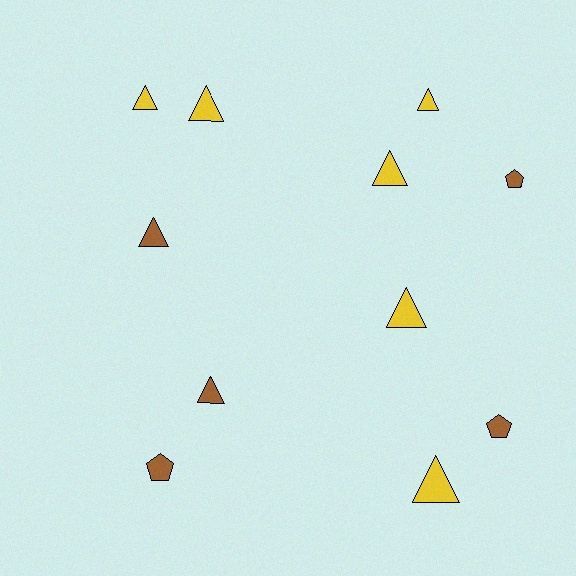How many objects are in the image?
There are 11 objects.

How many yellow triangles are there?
There are 6 yellow triangles.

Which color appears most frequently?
Yellow, with 6 objects.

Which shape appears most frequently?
Triangle, with 8 objects.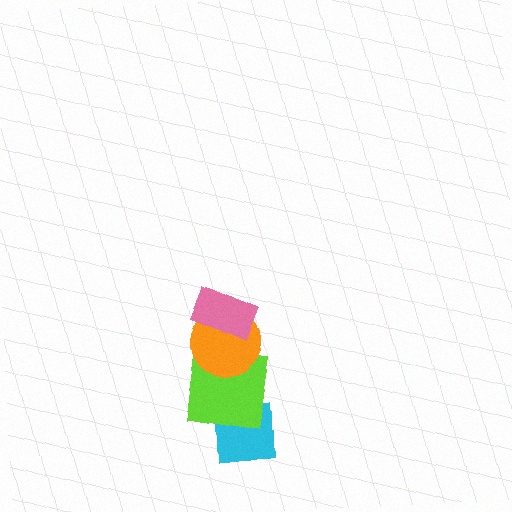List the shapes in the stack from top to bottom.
From top to bottom: the pink rectangle, the orange circle, the lime square, the cyan square.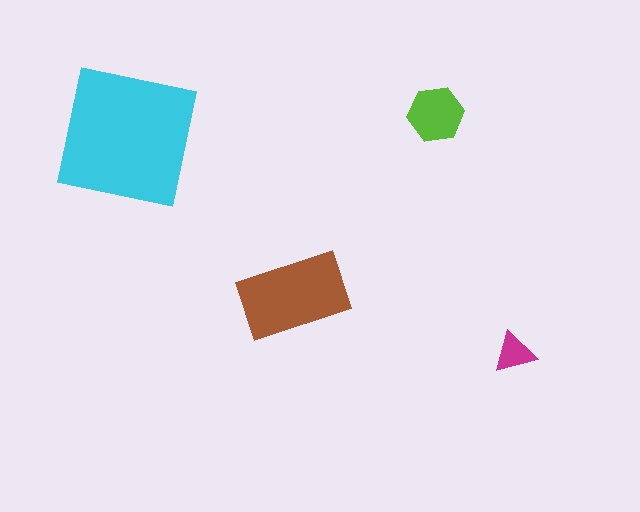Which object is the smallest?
The magenta triangle.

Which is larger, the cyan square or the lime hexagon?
The cyan square.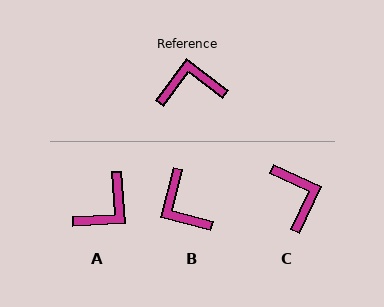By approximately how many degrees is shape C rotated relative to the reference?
Approximately 78 degrees clockwise.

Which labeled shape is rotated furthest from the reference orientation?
A, about 140 degrees away.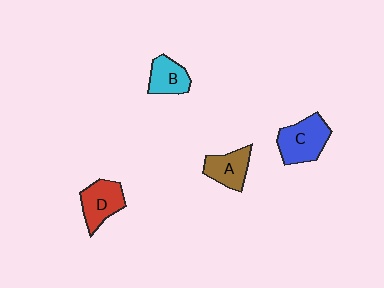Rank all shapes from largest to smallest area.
From largest to smallest: C (blue), D (red), A (brown), B (cyan).